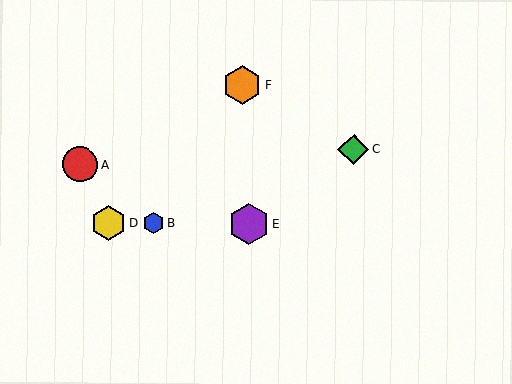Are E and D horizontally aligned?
Yes, both are at y≈224.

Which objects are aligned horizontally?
Objects B, D, E are aligned horizontally.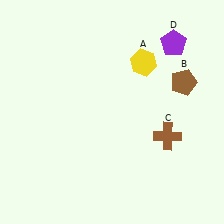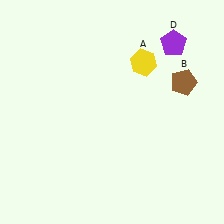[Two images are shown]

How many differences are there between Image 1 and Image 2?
There is 1 difference between the two images.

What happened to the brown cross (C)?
The brown cross (C) was removed in Image 2. It was in the bottom-right area of Image 1.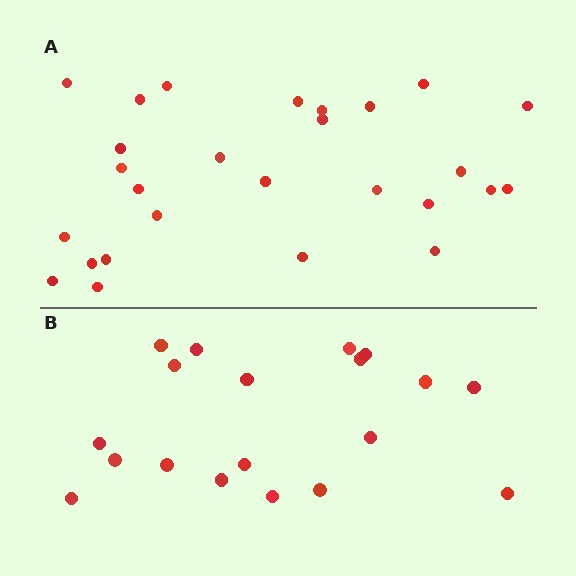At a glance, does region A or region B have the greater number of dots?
Region A (the top region) has more dots.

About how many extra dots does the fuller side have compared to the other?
Region A has roughly 8 or so more dots than region B.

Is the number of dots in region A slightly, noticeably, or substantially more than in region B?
Region A has noticeably more, but not dramatically so. The ratio is roughly 1.4 to 1.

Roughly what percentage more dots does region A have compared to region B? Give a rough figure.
About 40% more.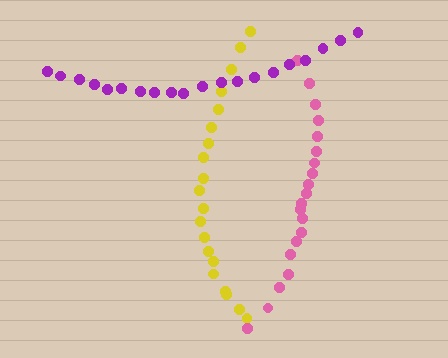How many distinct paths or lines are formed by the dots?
There are 3 distinct paths.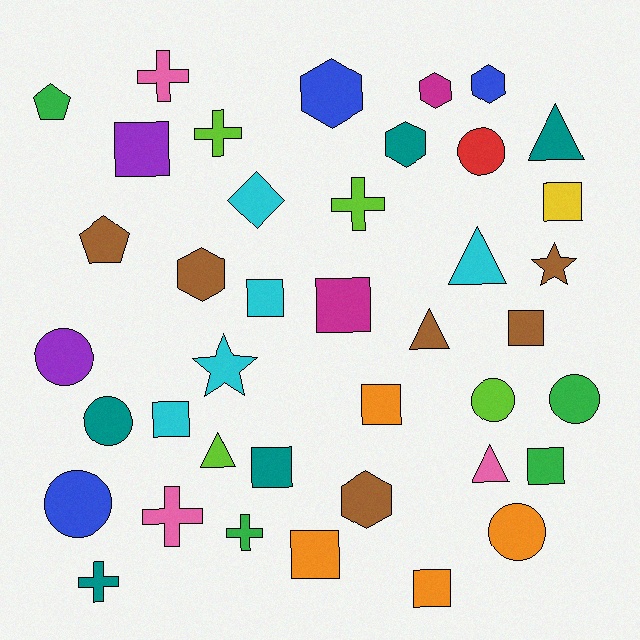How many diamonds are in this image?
There is 1 diamond.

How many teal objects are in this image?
There are 5 teal objects.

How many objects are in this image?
There are 40 objects.